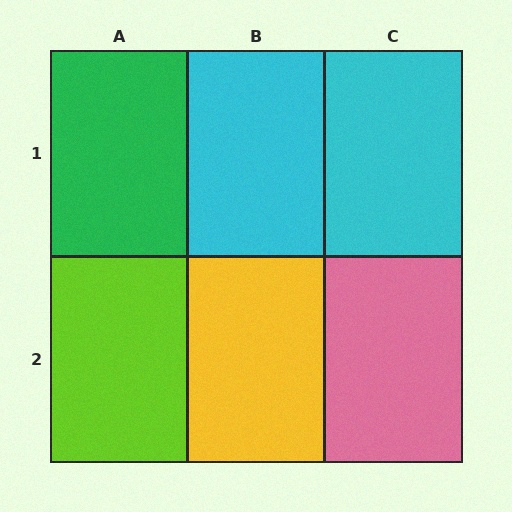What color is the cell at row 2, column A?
Lime.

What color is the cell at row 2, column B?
Yellow.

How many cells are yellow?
1 cell is yellow.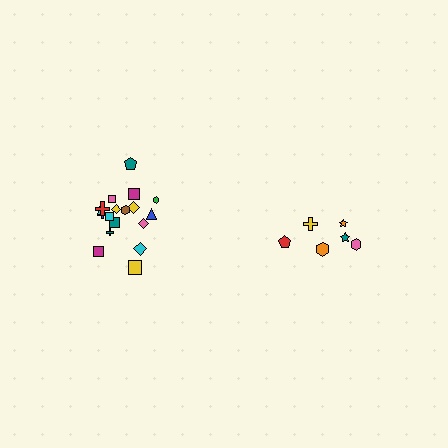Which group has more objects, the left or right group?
The left group.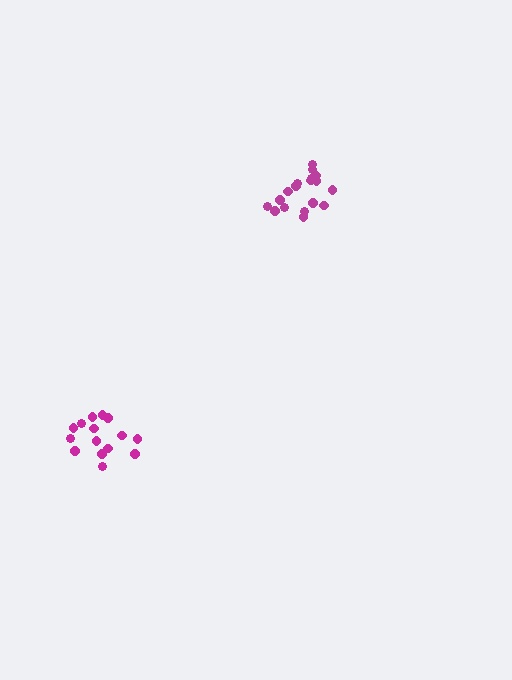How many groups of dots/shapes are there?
There are 2 groups.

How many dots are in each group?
Group 1: 18 dots, Group 2: 15 dots (33 total).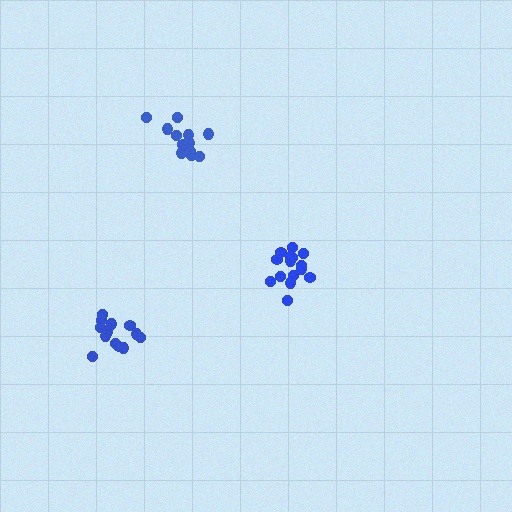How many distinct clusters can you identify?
There are 3 distinct clusters.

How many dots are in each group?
Group 1: 15 dots, Group 2: 13 dots, Group 3: 12 dots (40 total).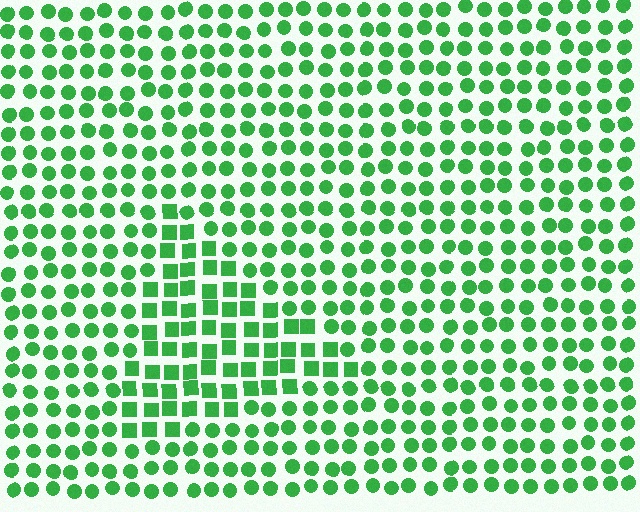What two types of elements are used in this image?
The image uses squares inside the triangle region and circles outside it.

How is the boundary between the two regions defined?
The boundary is defined by a change in element shape: squares inside vs. circles outside. All elements share the same color and spacing.